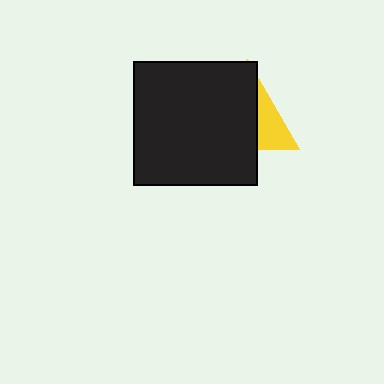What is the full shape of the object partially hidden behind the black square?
The partially hidden object is a yellow triangle.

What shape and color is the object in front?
The object in front is a black square.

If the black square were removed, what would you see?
You would see the complete yellow triangle.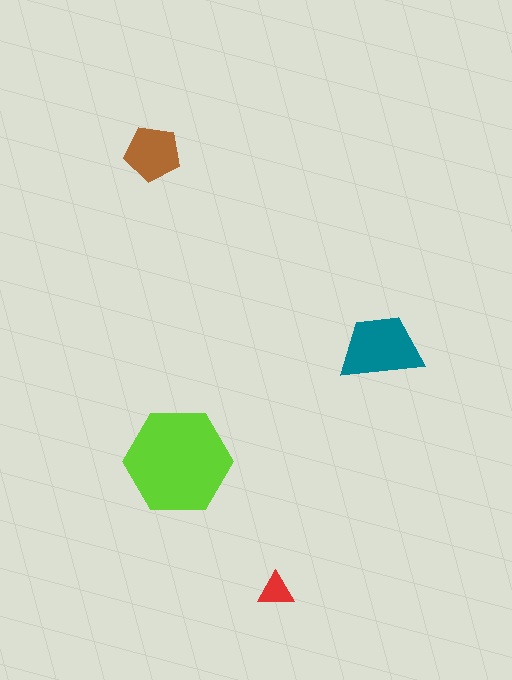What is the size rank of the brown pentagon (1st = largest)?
3rd.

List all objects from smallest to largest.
The red triangle, the brown pentagon, the teal trapezoid, the lime hexagon.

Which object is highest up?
The brown pentagon is topmost.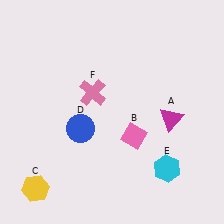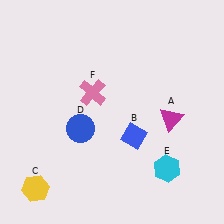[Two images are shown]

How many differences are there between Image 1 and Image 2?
There is 1 difference between the two images.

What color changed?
The diamond (B) changed from pink in Image 1 to blue in Image 2.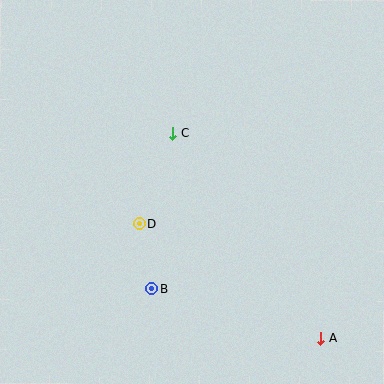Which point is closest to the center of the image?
Point D at (139, 223) is closest to the center.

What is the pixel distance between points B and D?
The distance between B and D is 66 pixels.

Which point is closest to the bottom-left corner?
Point B is closest to the bottom-left corner.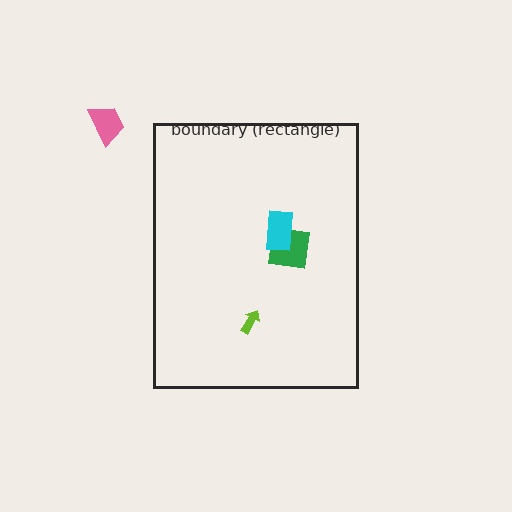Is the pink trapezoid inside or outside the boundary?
Outside.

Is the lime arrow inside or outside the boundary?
Inside.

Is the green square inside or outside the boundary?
Inside.